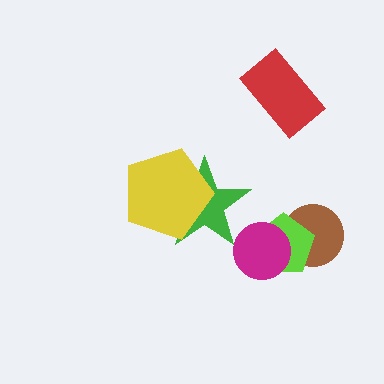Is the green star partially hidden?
Yes, it is partially covered by another shape.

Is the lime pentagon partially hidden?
Yes, it is partially covered by another shape.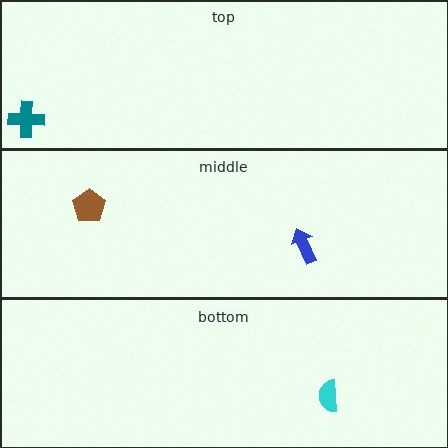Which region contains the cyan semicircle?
The bottom region.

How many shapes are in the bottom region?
1.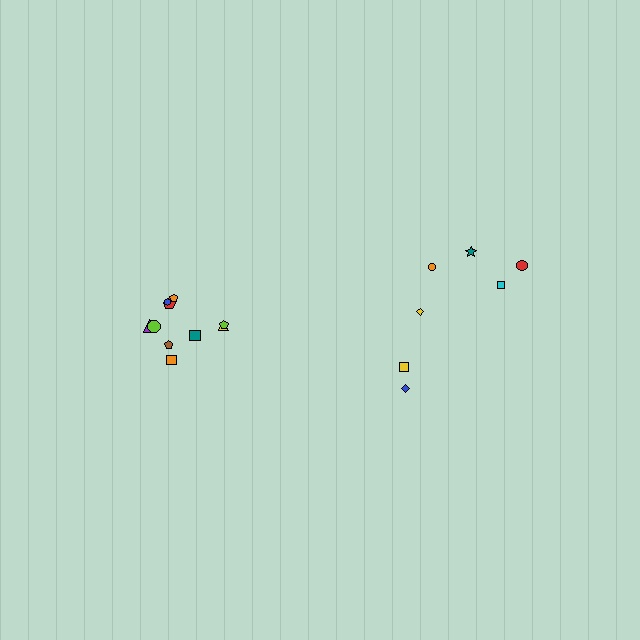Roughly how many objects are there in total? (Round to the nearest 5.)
Roughly 15 objects in total.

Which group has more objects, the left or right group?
The left group.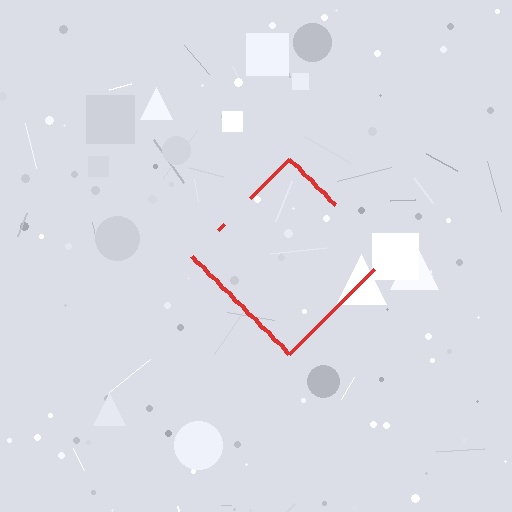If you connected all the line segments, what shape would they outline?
They would outline a diamond.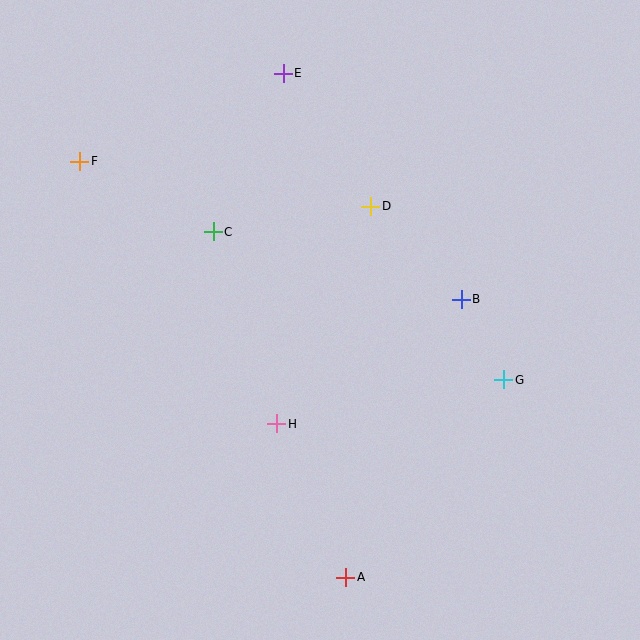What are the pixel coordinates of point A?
Point A is at (346, 577).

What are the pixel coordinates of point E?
Point E is at (283, 73).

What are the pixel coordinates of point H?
Point H is at (277, 424).